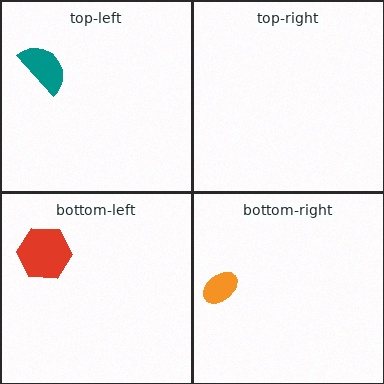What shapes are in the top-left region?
The teal semicircle.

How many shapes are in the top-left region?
1.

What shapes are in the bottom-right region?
The orange ellipse.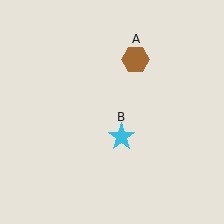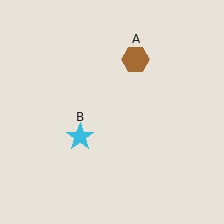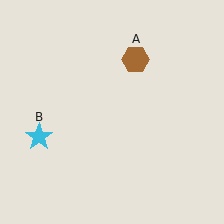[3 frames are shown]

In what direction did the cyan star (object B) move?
The cyan star (object B) moved left.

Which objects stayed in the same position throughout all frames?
Brown hexagon (object A) remained stationary.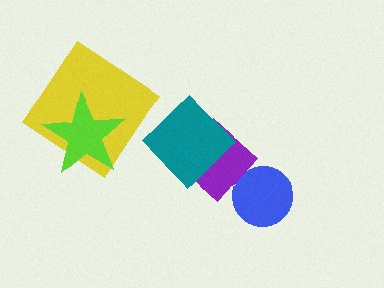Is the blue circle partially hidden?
Yes, it is partially covered by another shape.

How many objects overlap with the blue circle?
1 object overlaps with the blue circle.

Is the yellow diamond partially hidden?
Yes, it is partially covered by another shape.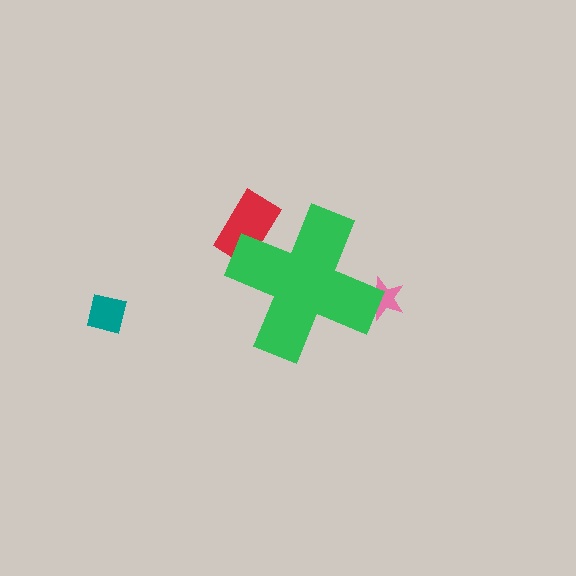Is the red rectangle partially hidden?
Yes, the red rectangle is partially hidden behind the green cross.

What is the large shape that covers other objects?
A green cross.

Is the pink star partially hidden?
Yes, the pink star is partially hidden behind the green cross.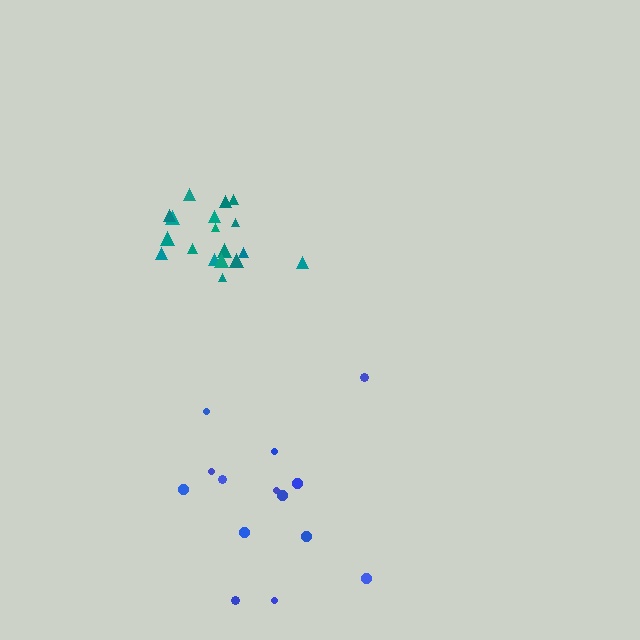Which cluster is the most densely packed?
Teal.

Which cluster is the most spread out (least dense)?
Blue.